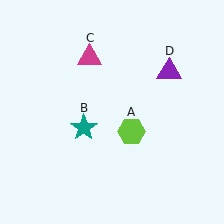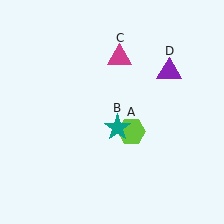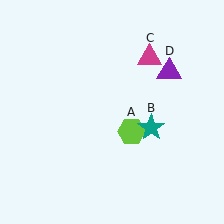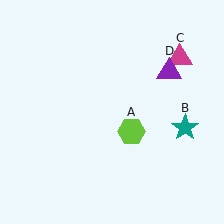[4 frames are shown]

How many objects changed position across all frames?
2 objects changed position: teal star (object B), magenta triangle (object C).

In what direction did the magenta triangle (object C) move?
The magenta triangle (object C) moved right.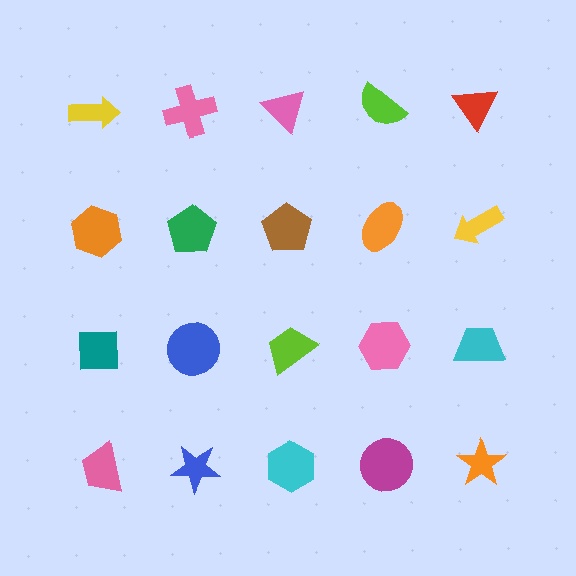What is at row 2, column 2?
A green pentagon.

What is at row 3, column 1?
A teal square.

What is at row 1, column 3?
A pink triangle.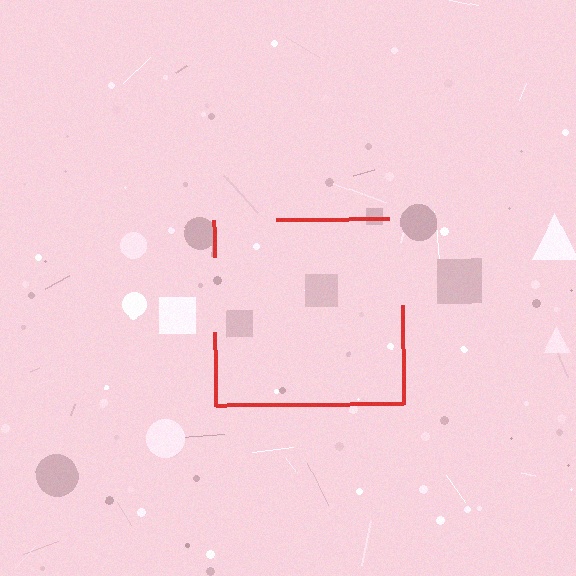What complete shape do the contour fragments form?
The contour fragments form a square.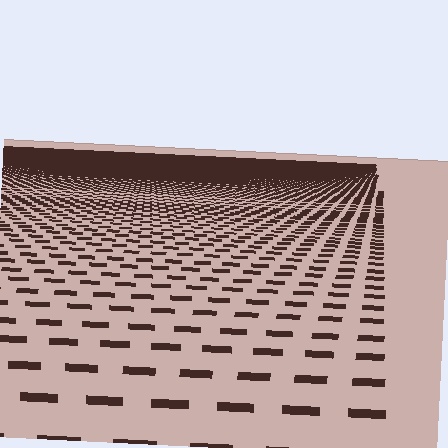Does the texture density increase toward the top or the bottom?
Density increases toward the top.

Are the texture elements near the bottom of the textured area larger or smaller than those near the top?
Larger. Near the bottom, elements are closer to the viewer and appear at a bigger on-screen size.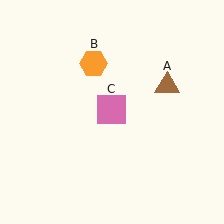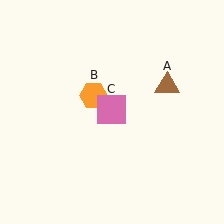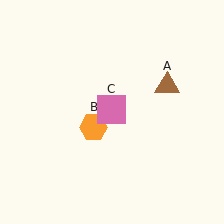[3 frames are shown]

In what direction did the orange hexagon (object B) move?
The orange hexagon (object B) moved down.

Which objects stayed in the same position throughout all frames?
Brown triangle (object A) and pink square (object C) remained stationary.